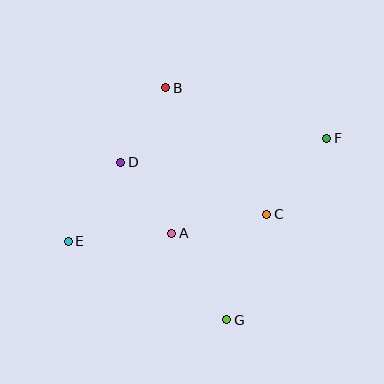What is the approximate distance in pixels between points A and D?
The distance between A and D is approximately 88 pixels.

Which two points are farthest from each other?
Points E and F are farthest from each other.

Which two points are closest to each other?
Points B and D are closest to each other.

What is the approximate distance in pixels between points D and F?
The distance between D and F is approximately 207 pixels.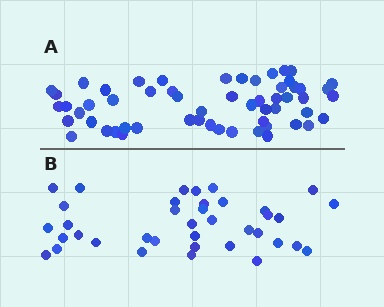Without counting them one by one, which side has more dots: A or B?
Region A (the top region) has more dots.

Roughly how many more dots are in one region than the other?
Region A has approximately 20 more dots than region B.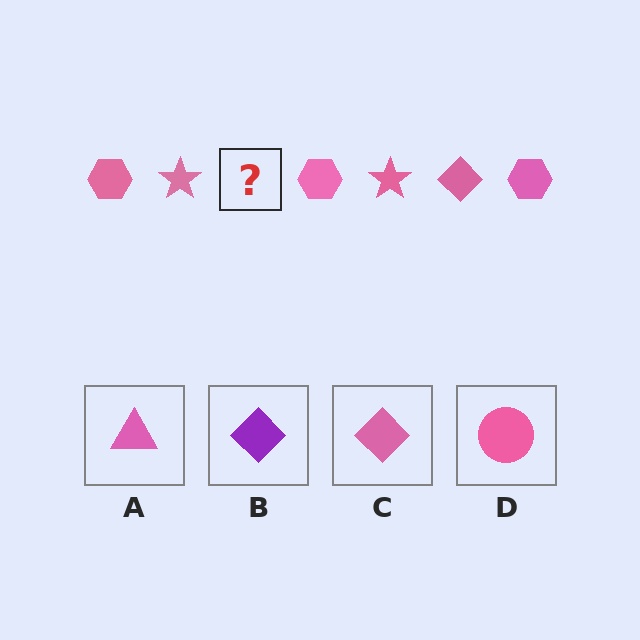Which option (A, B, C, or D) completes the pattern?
C.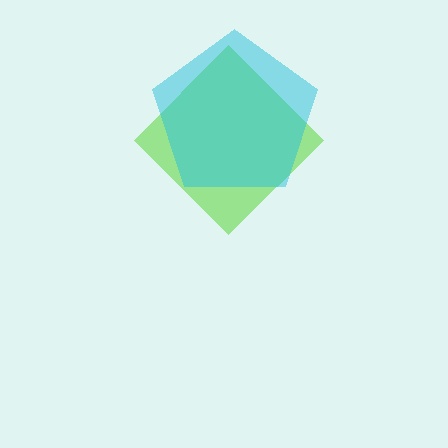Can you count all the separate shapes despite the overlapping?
Yes, there are 2 separate shapes.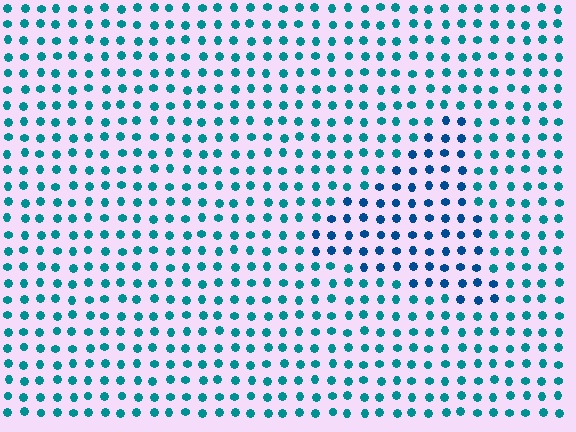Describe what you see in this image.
The image is filled with small teal elements in a uniform arrangement. A triangle-shaped region is visible where the elements are tinted to a slightly different hue, forming a subtle color boundary.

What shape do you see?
I see a triangle.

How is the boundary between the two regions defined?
The boundary is defined purely by a slight shift in hue (about 29 degrees). Spacing, size, and orientation are identical on both sides.